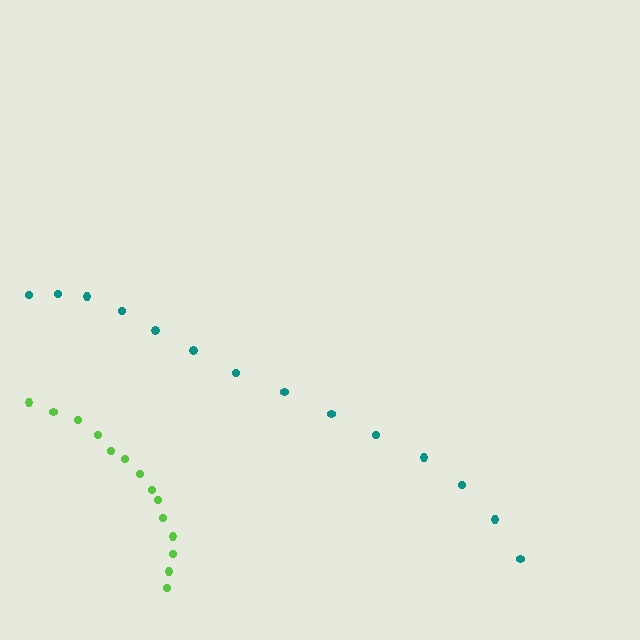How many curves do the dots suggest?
There are 2 distinct paths.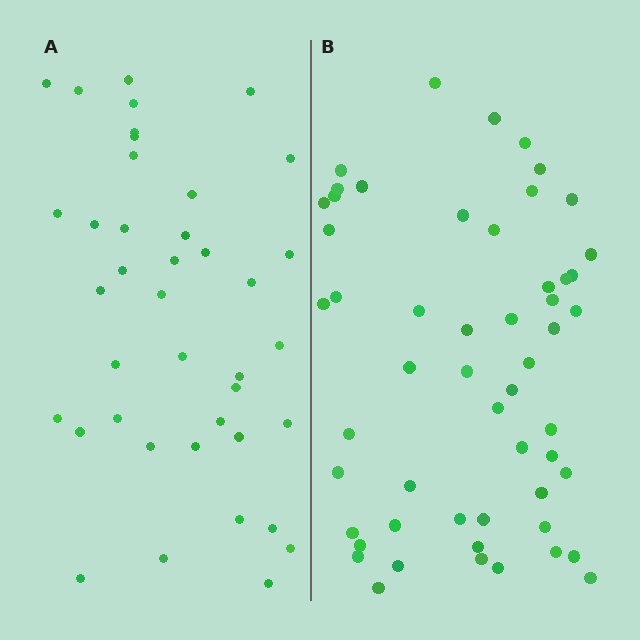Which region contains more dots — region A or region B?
Region B (the right region) has more dots.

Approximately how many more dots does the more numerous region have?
Region B has approximately 15 more dots than region A.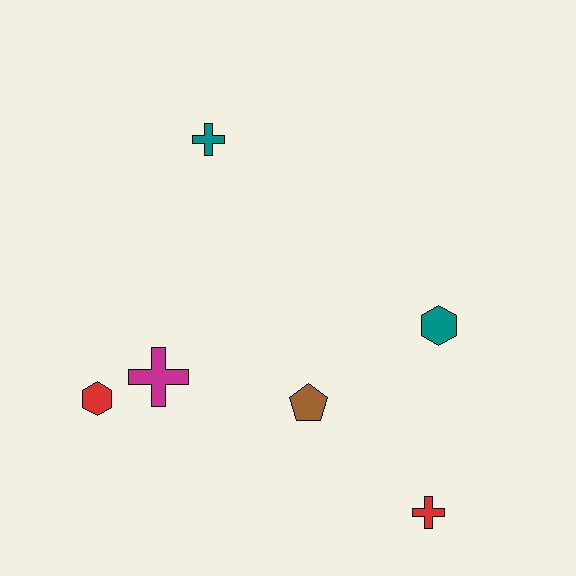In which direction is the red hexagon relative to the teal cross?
The red hexagon is below the teal cross.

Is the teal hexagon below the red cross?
No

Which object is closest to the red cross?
The brown pentagon is closest to the red cross.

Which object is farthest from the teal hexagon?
The red hexagon is farthest from the teal hexagon.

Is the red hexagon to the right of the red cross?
No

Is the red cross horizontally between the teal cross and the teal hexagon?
Yes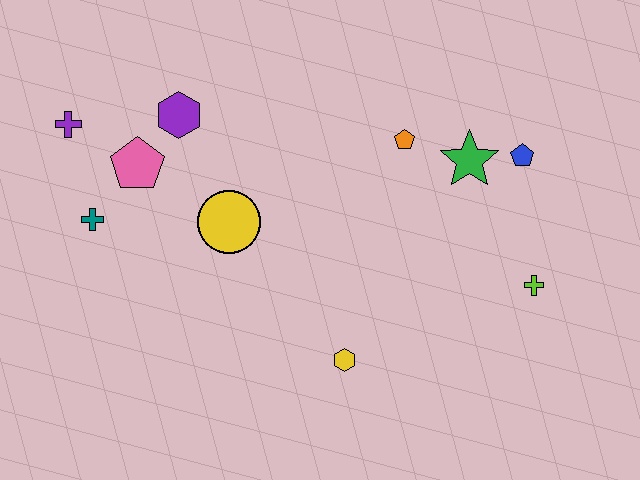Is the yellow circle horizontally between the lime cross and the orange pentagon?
No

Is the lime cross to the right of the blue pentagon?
Yes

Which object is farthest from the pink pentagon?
The lime cross is farthest from the pink pentagon.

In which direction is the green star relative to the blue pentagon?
The green star is to the left of the blue pentagon.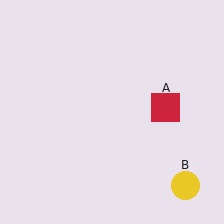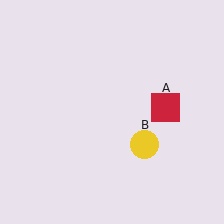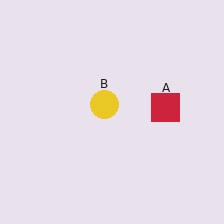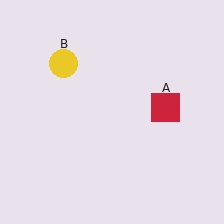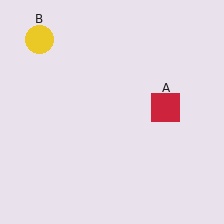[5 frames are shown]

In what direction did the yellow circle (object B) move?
The yellow circle (object B) moved up and to the left.